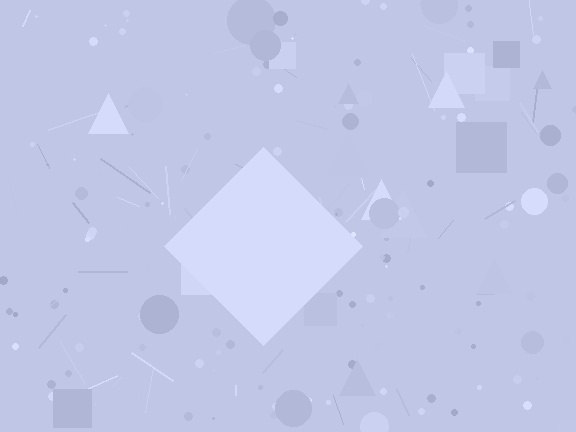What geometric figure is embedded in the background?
A diamond is embedded in the background.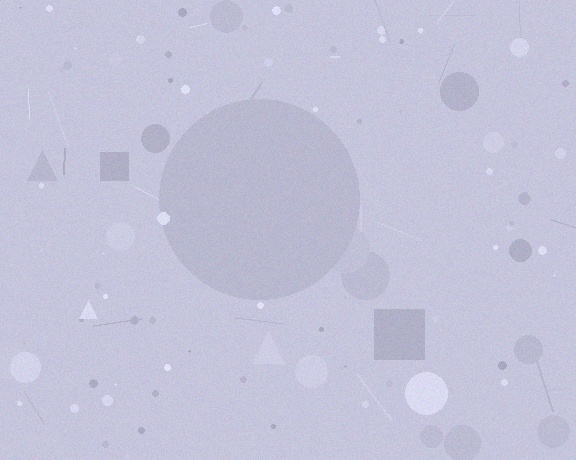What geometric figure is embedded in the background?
A circle is embedded in the background.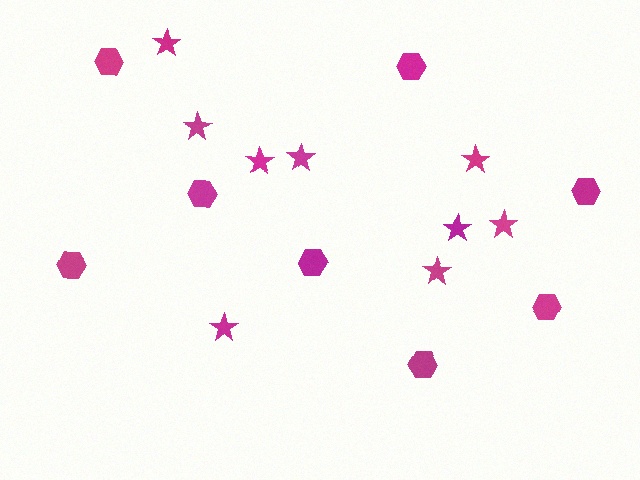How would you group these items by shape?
There are 2 groups: one group of stars (9) and one group of hexagons (8).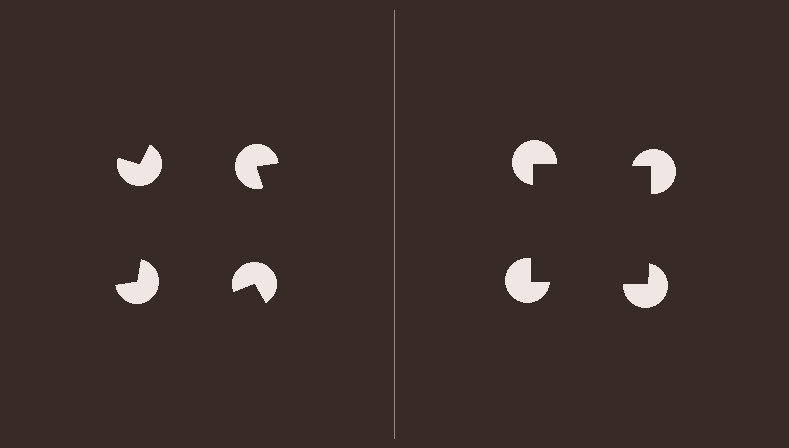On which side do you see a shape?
An illusory square appears on the right side. On the left side the wedge cuts are rotated, so no coherent shape forms.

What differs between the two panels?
The pac-man discs are positioned identically on both sides; only the wedge orientations differ. On the right they align to a square; on the left they are misaligned.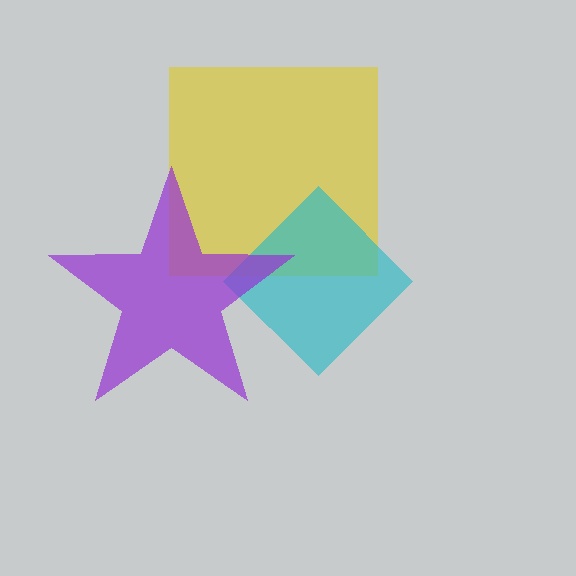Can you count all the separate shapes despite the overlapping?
Yes, there are 3 separate shapes.